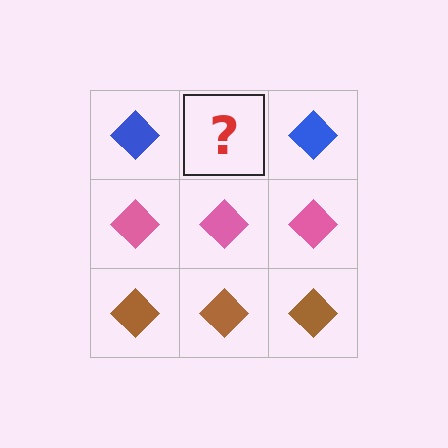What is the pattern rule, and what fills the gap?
The rule is that each row has a consistent color. The gap should be filled with a blue diamond.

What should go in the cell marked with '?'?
The missing cell should contain a blue diamond.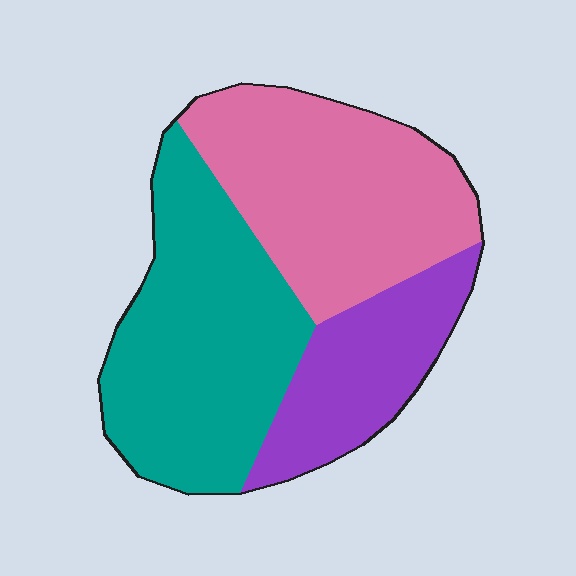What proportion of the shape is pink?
Pink covers around 40% of the shape.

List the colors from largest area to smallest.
From largest to smallest: teal, pink, purple.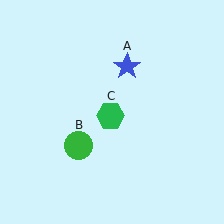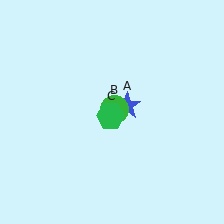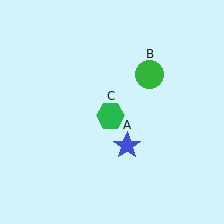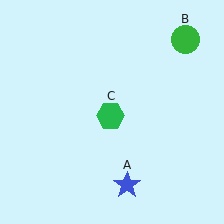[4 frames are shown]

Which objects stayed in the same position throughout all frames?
Green hexagon (object C) remained stationary.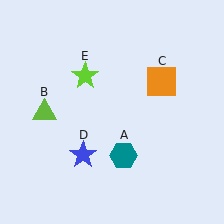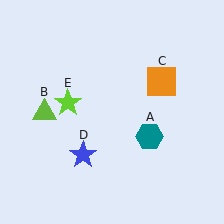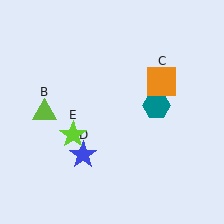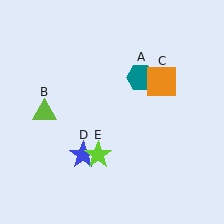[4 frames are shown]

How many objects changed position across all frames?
2 objects changed position: teal hexagon (object A), lime star (object E).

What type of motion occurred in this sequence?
The teal hexagon (object A), lime star (object E) rotated counterclockwise around the center of the scene.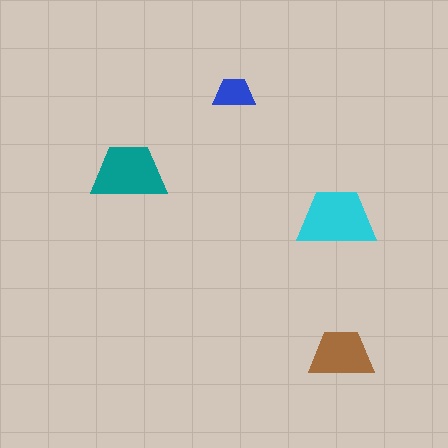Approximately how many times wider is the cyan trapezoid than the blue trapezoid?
About 2 times wider.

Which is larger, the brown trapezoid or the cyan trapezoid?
The cyan one.